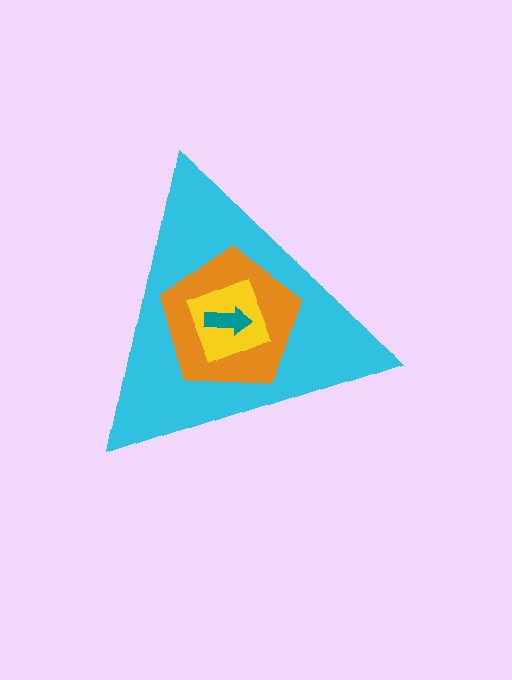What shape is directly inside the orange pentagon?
The yellow square.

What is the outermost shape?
The cyan triangle.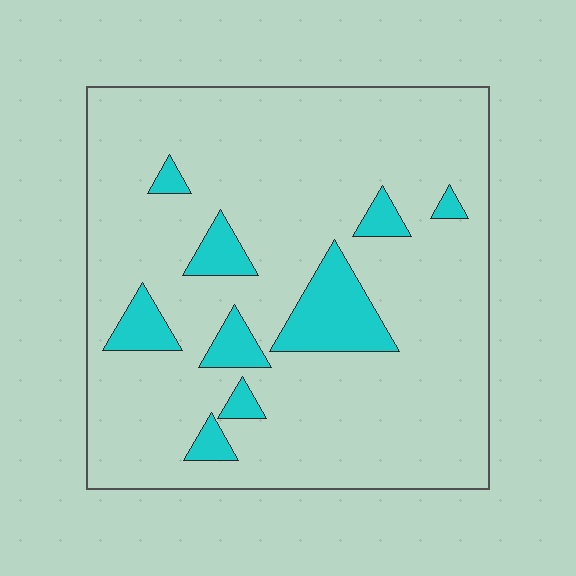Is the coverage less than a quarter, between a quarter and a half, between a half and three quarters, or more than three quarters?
Less than a quarter.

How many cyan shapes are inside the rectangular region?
9.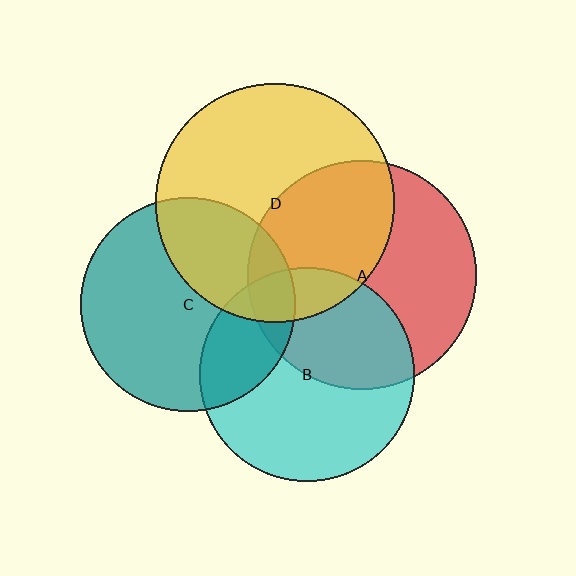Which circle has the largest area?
Circle D (yellow).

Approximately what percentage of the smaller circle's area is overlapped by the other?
Approximately 25%.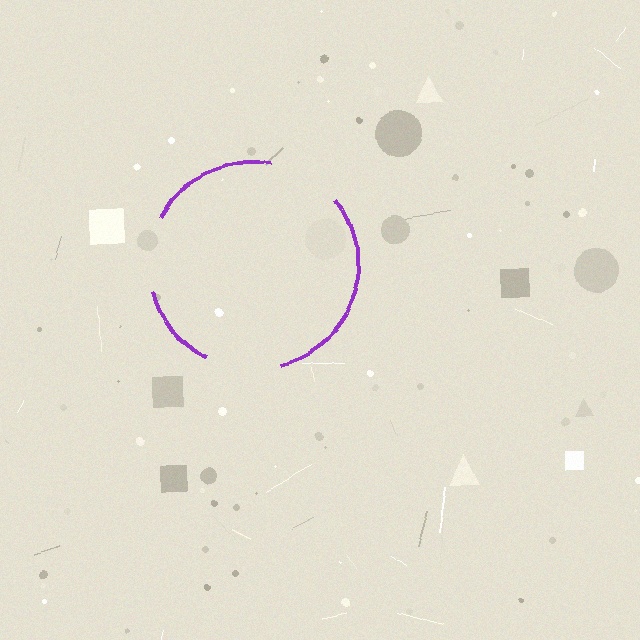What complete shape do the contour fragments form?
The contour fragments form a circle.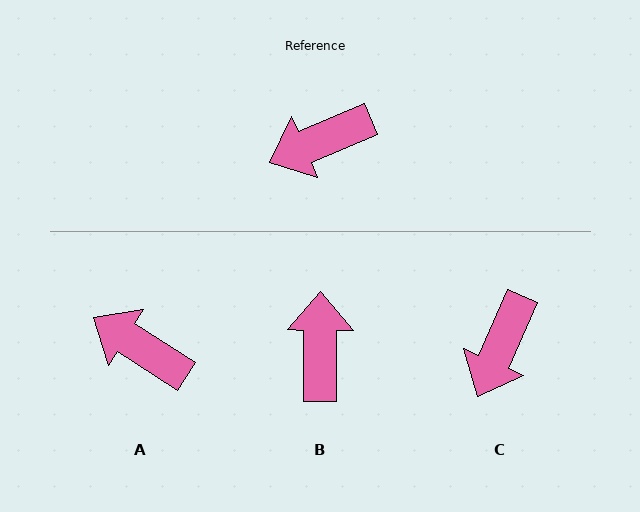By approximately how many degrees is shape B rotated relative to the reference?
Approximately 113 degrees clockwise.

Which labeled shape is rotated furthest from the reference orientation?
B, about 113 degrees away.